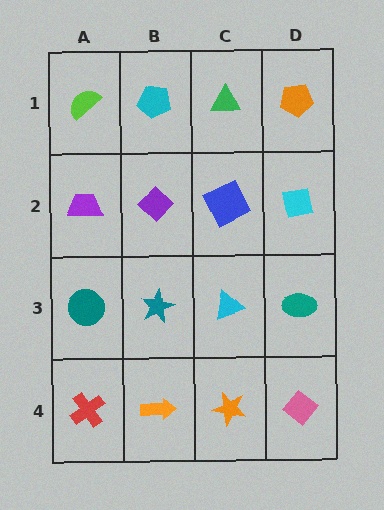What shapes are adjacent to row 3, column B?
A purple diamond (row 2, column B), an orange arrow (row 4, column B), a teal circle (row 3, column A), a cyan triangle (row 3, column C).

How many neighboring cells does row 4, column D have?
2.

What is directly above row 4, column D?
A teal ellipse.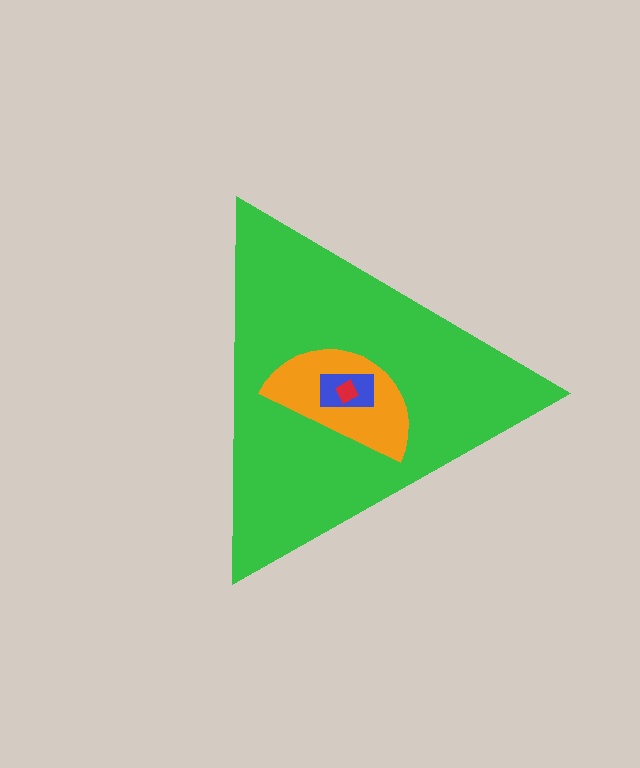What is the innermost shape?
The red diamond.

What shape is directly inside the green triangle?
The orange semicircle.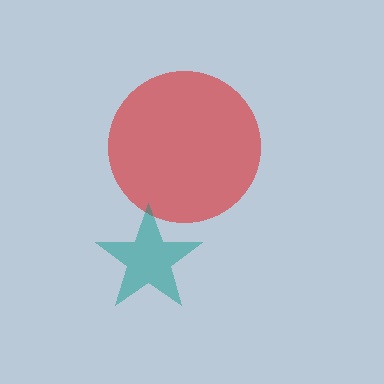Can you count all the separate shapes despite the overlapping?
Yes, there are 2 separate shapes.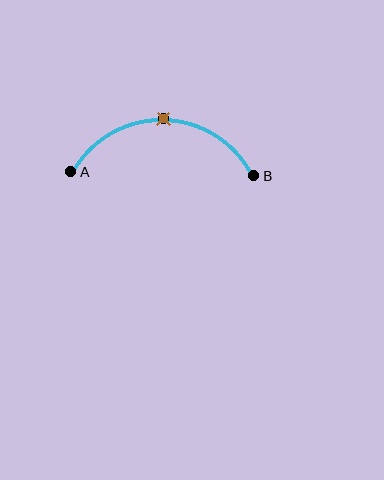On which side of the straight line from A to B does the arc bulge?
The arc bulges above the straight line connecting A and B.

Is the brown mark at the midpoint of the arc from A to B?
Yes. The brown mark lies on the arc at equal arc-length from both A and B — it is the arc midpoint.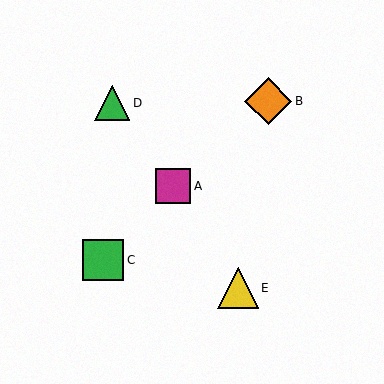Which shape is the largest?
The orange diamond (labeled B) is the largest.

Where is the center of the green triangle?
The center of the green triangle is at (112, 103).